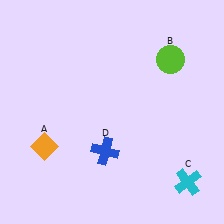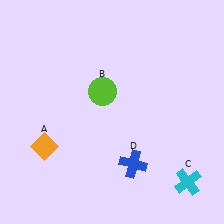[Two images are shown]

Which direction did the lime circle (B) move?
The lime circle (B) moved left.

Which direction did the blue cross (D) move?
The blue cross (D) moved right.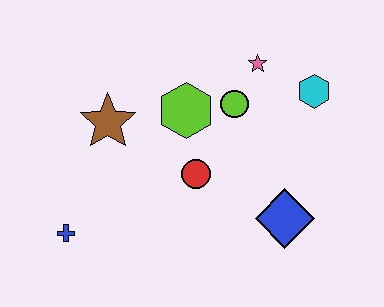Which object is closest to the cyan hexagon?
The pink star is closest to the cyan hexagon.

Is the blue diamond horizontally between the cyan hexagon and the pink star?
Yes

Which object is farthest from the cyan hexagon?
The blue cross is farthest from the cyan hexagon.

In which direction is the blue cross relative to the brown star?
The blue cross is below the brown star.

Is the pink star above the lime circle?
Yes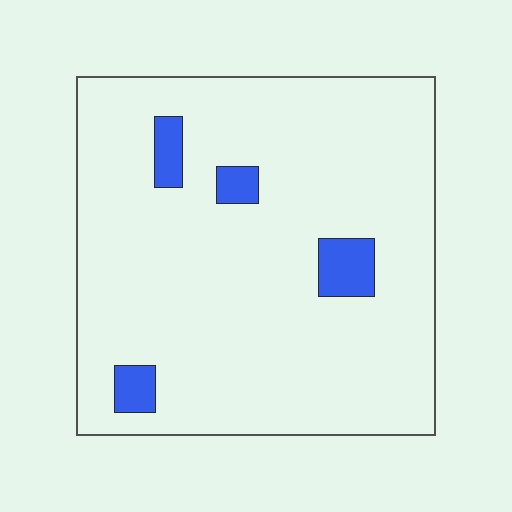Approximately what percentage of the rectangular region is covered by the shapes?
Approximately 5%.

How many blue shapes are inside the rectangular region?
4.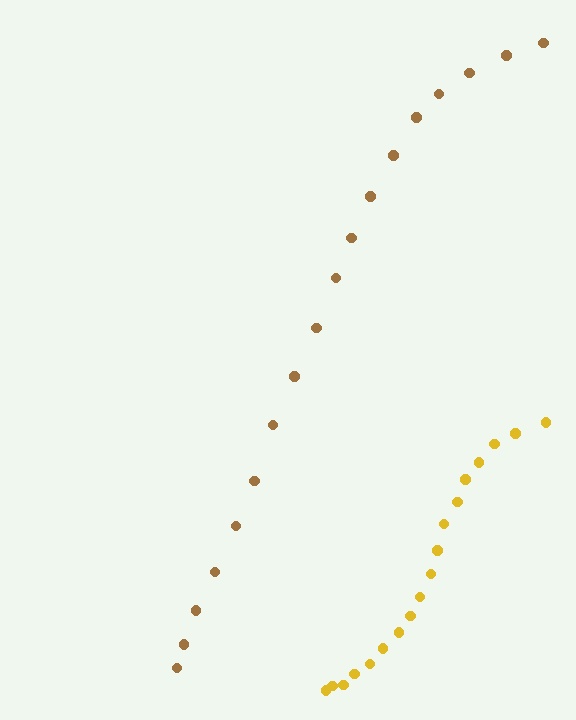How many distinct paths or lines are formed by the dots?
There are 2 distinct paths.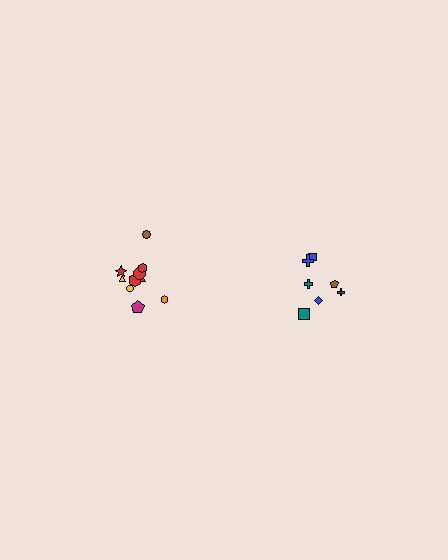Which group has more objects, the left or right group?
The left group.